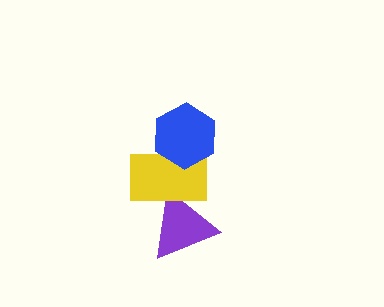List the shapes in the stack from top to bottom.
From top to bottom: the blue hexagon, the yellow rectangle, the purple triangle.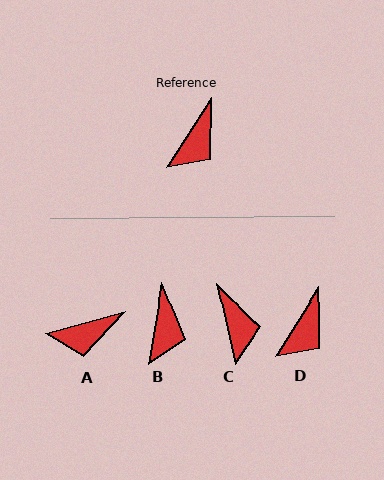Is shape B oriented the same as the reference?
No, it is off by about 23 degrees.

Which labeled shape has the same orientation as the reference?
D.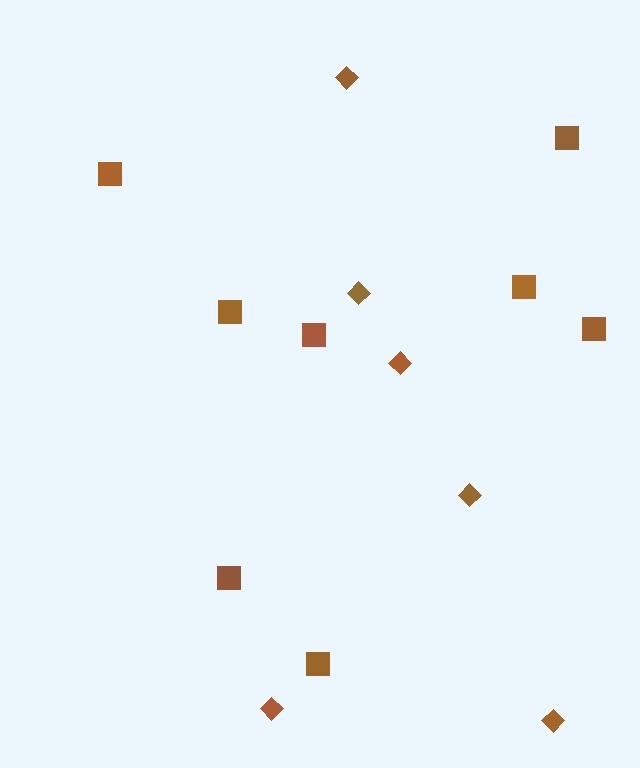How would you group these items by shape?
There are 2 groups: one group of squares (8) and one group of diamonds (6).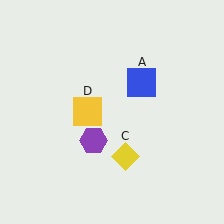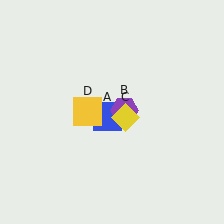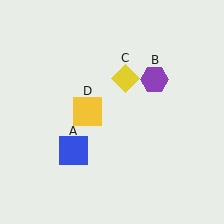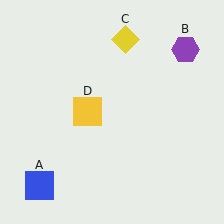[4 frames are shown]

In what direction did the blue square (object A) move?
The blue square (object A) moved down and to the left.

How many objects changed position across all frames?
3 objects changed position: blue square (object A), purple hexagon (object B), yellow diamond (object C).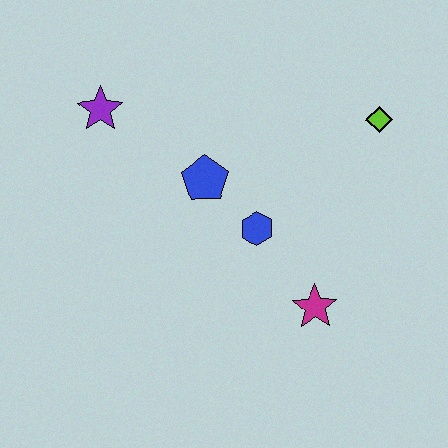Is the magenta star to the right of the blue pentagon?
Yes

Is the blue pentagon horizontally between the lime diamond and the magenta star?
No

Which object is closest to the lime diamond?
The blue hexagon is closest to the lime diamond.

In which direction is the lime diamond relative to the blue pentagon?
The lime diamond is to the right of the blue pentagon.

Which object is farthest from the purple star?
The magenta star is farthest from the purple star.